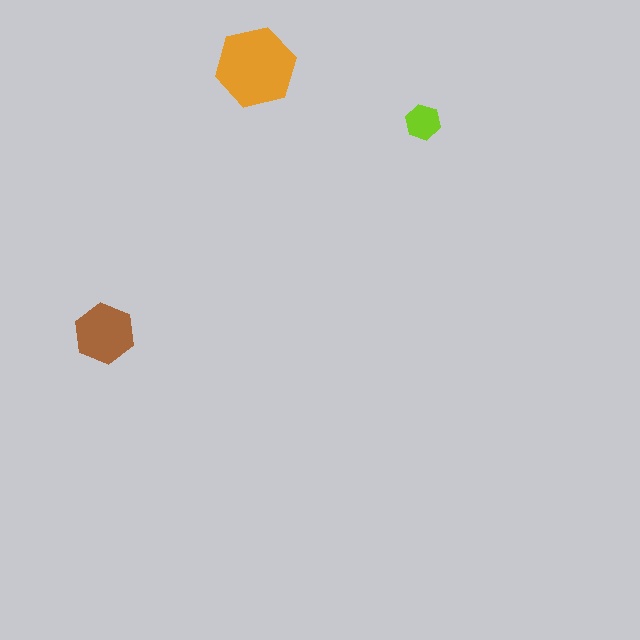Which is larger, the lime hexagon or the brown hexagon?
The brown one.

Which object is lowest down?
The brown hexagon is bottommost.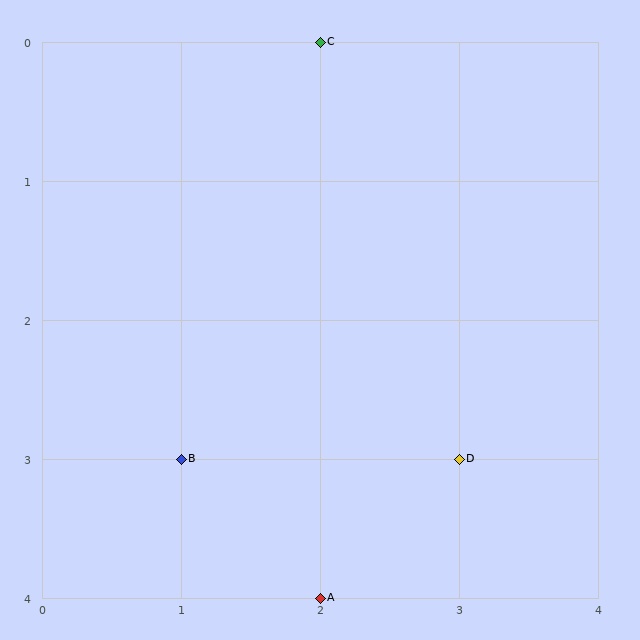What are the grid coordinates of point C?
Point C is at grid coordinates (2, 0).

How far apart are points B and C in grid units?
Points B and C are 1 column and 3 rows apart (about 3.2 grid units diagonally).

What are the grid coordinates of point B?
Point B is at grid coordinates (1, 3).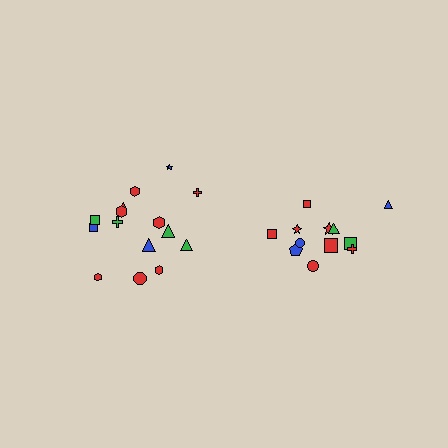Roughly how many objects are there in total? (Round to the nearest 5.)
Roughly 25 objects in total.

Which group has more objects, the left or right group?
The left group.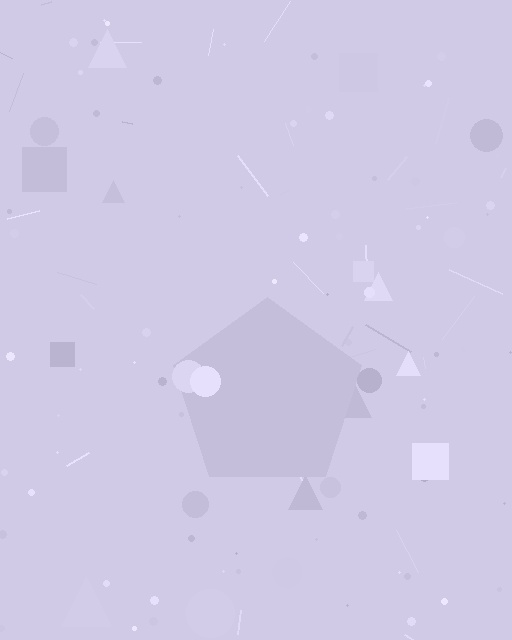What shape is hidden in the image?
A pentagon is hidden in the image.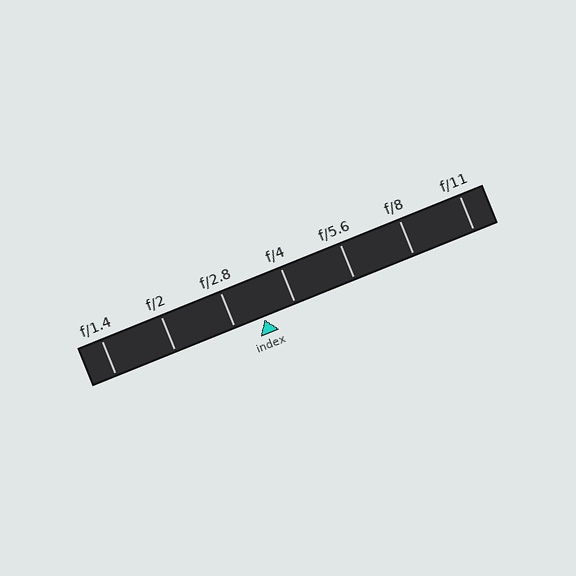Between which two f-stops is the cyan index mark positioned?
The index mark is between f/2.8 and f/4.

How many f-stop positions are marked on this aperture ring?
There are 7 f-stop positions marked.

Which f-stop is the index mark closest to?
The index mark is closest to f/2.8.